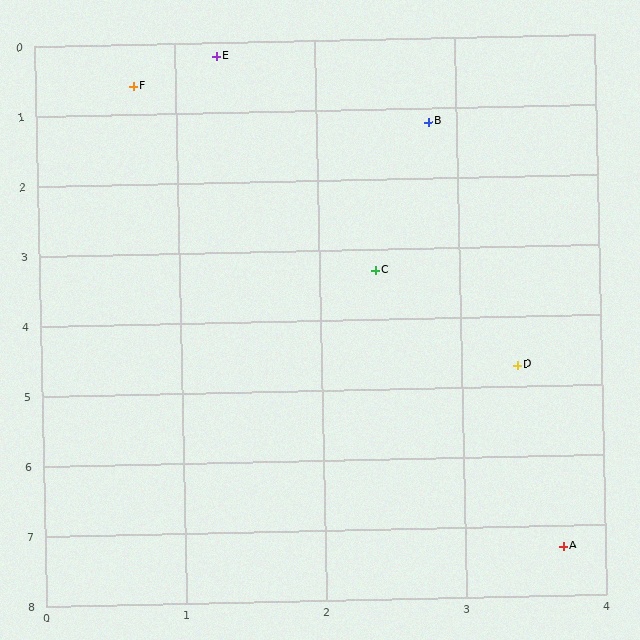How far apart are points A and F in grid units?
Points A and F are about 7.3 grid units apart.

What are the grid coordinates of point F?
Point F is at approximately (0.7, 0.6).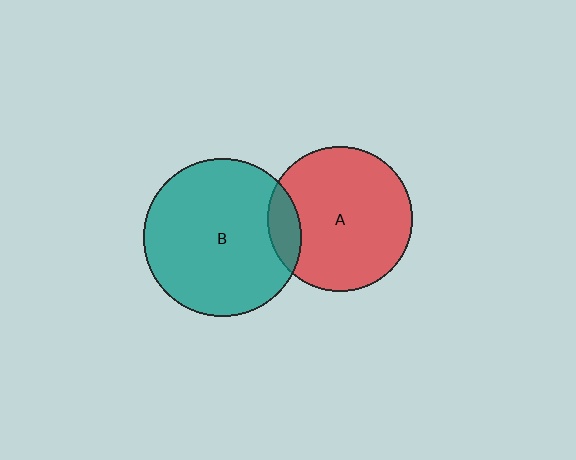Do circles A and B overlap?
Yes.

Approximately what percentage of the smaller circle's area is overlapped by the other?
Approximately 15%.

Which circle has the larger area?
Circle B (teal).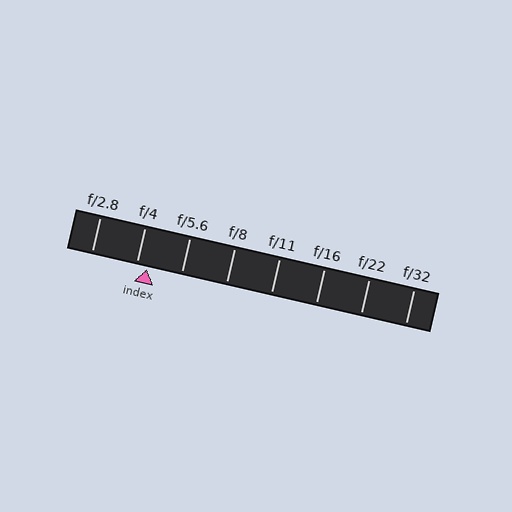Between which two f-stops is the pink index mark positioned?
The index mark is between f/4 and f/5.6.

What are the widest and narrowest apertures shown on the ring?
The widest aperture shown is f/2.8 and the narrowest is f/32.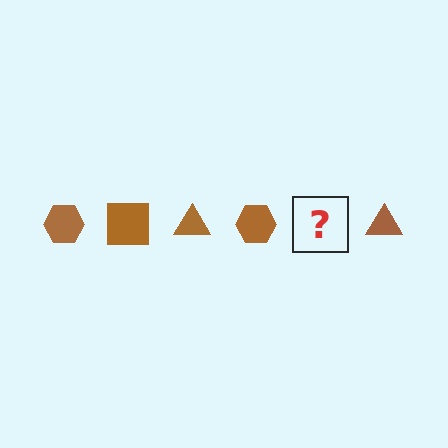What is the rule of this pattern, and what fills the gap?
The rule is that the pattern cycles through hexagon, square, triangle shapes in brown. The gap should be filled with a brown square.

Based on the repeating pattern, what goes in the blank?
The blank should be a brown square.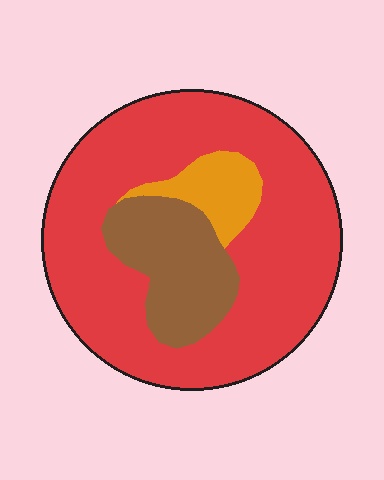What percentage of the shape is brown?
Brown covers 19% of the shape.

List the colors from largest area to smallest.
From largest to smallest: red, brown, orange.